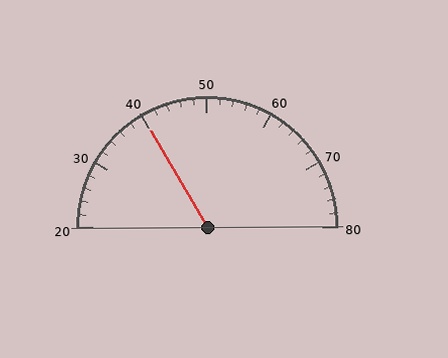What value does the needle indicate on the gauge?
The needle indicates approximately 40.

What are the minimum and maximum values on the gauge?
The gauge ranges from 20 to 80.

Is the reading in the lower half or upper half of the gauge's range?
The reading is in the lower half of the range (20 to 80).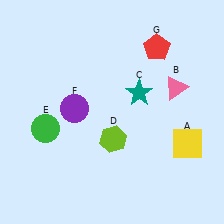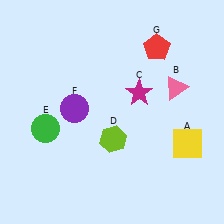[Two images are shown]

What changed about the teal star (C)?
In Image 1, C is teal. In Image 2, it changed to magenta.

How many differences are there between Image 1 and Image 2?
There is 1 difference between the two images.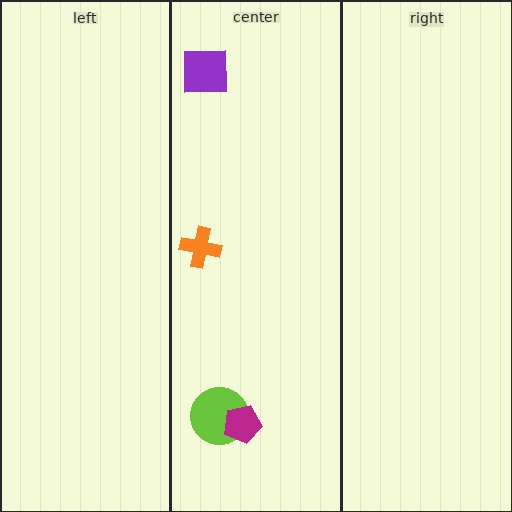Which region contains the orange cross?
The center region.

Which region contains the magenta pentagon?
The center region.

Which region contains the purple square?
The center region.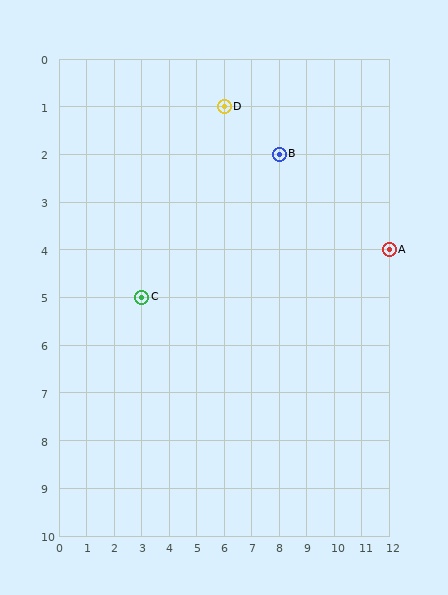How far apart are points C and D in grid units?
Points C and D are 3 columns and 4 rows apart (about 5.0 grid units diagonally).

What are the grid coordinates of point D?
Point D is at grid coordinates (6, 1).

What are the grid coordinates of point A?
Point A is at grid coordinates (12, 4).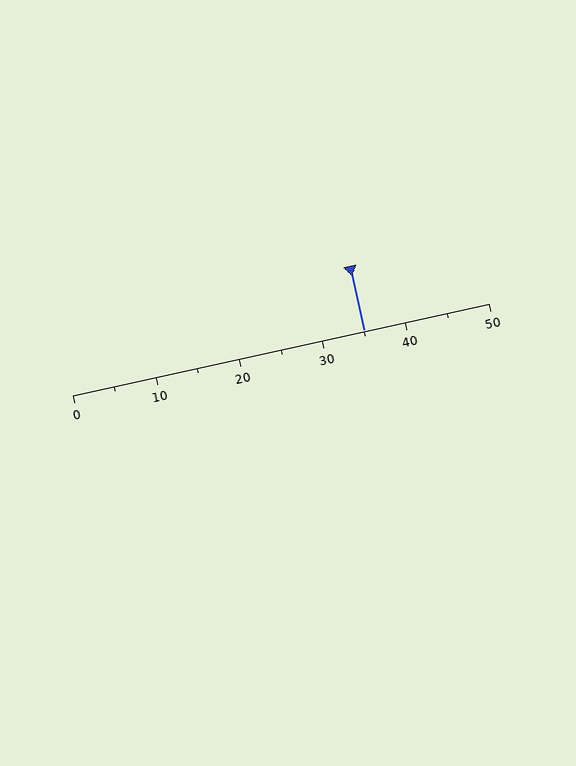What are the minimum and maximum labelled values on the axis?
The axis runs from 0 to 50.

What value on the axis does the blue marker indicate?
The marker indicates approximately 35.